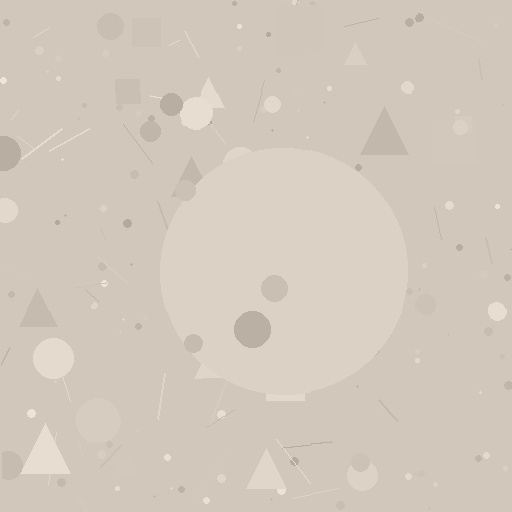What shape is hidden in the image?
A circle is hidden in the image.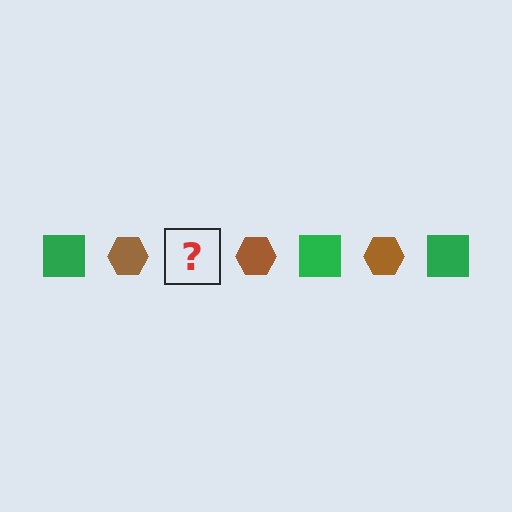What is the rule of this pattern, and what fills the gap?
The rule is that the pattern alternates between green square and brown hexagon. The gap should be filled with a green square.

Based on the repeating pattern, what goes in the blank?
The blank should be a green square.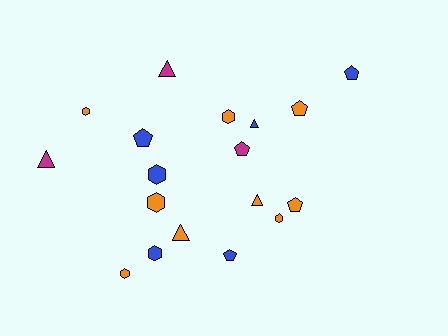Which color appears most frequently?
Orange, with 9 objects.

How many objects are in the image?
There are 18 objects.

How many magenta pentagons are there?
There is 1 magenta pentagon.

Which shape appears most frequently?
Hexagon, with 7 objects.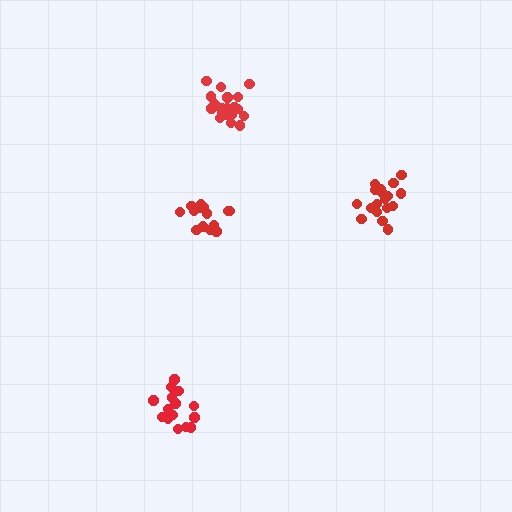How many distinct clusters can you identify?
There are 4 distinct clusters.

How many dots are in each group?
Group 1: 19 dots, Group 2: 16 dots, Group 3: 19 dots, Group 4: 15 dots (69 total).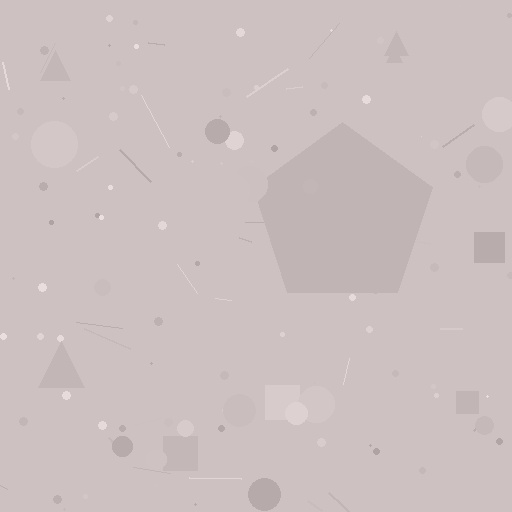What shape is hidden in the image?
A pentagon is hidden in the image.